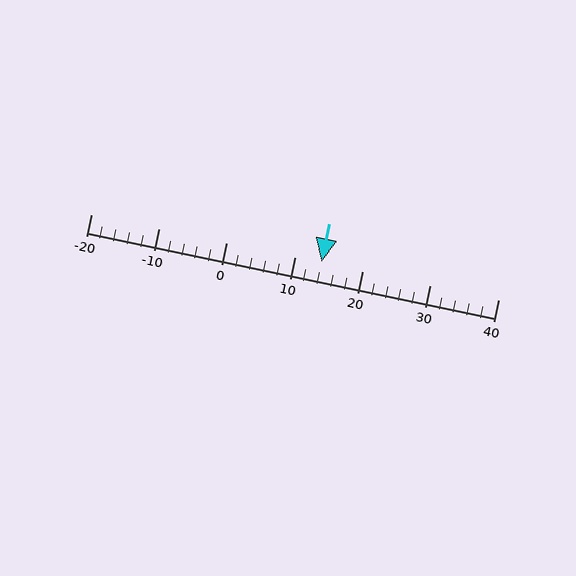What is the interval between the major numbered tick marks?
The major tick marks are spaced 10 units apart.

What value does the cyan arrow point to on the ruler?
The cyan arrow points to approximately 14.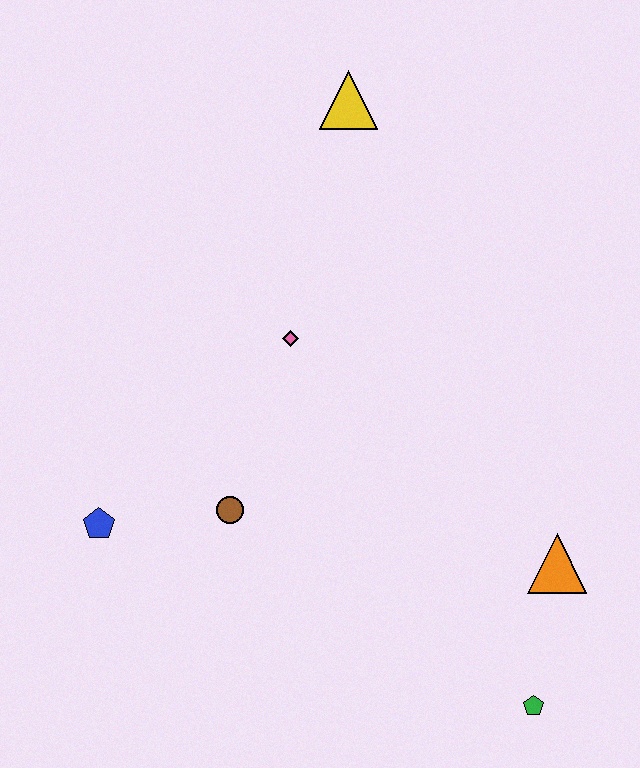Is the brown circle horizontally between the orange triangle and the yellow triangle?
No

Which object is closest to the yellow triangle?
The pink diamond is closest to the yellow triangle.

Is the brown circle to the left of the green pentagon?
Yes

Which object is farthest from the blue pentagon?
The yellow triangle is farthest from the blue pentagon.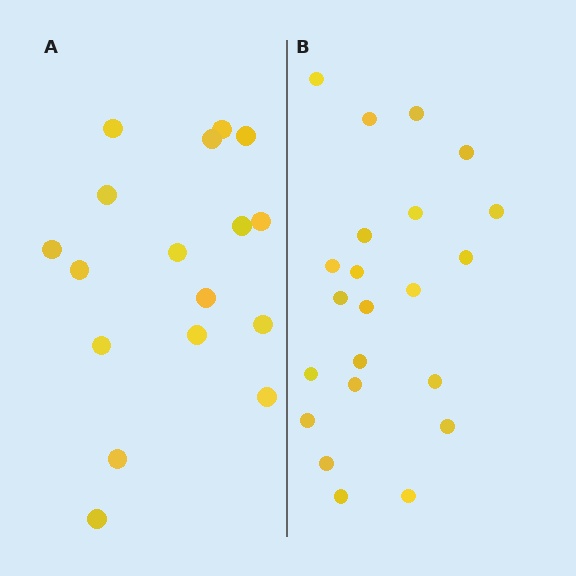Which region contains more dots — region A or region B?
Region B (the right region) has more dots.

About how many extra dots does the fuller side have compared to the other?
Region B has about 5 more dots than region A.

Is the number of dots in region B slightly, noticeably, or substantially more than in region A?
Region B has noticeably more, but not dramatically so. The ratio is roughly 1.3 to 1.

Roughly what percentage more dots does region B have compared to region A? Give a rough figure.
About 30% more.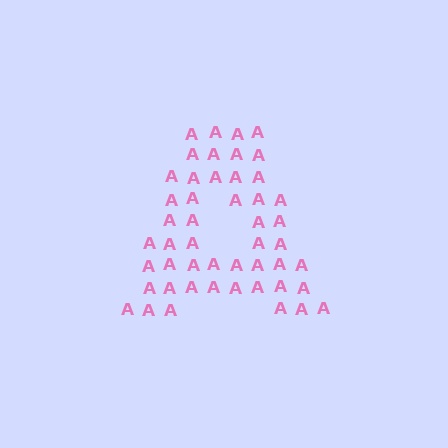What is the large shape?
The large shape is the letter A.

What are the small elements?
The small elements are letter A's.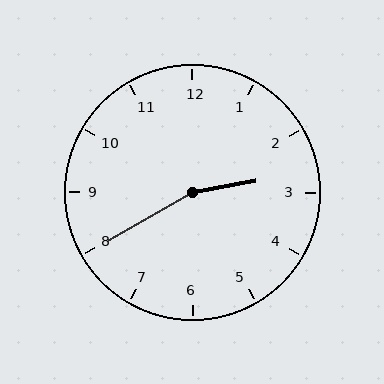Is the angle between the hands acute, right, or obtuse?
It is obtuse.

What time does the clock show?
2:40.